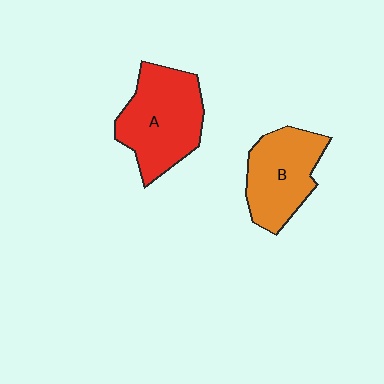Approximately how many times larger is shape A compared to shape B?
Approximately 1.2 times.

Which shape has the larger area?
Shape A (red).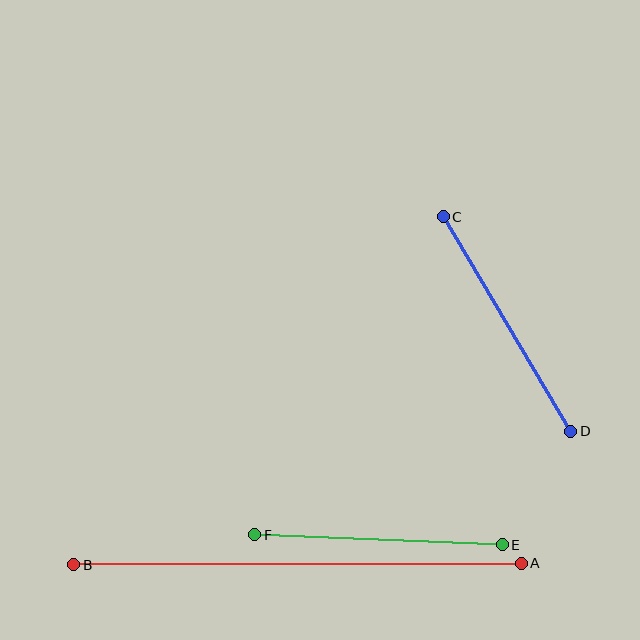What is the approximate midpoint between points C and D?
The midpoint is at approximately (507, 324) pixels.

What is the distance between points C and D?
The distance is approximately 250 pixels.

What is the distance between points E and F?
The distance is approximately 248 pixels.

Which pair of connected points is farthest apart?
Points A and B are farthest apart.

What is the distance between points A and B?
The distance is approximately 448 pixels.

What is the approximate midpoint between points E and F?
The midpoint is at approximately (378, 540) pixels.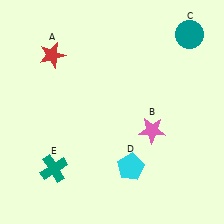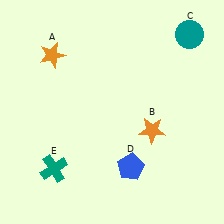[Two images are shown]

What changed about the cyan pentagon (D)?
In Image 1, D is cyan. In Image 2, it changed to blue.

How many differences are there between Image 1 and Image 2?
There are 3 differences between the two images.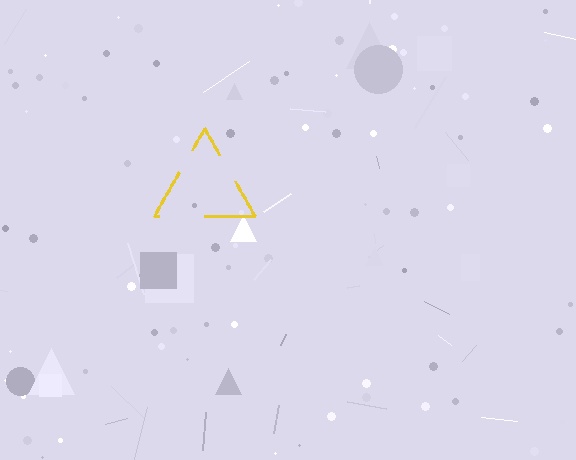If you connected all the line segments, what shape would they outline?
They would outline a triangle.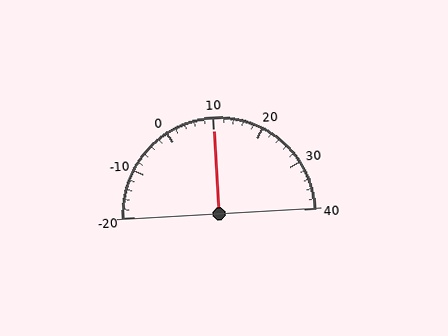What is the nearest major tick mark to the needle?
The nearest major tick mark is 10.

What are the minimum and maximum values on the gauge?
The gauge ranges from -20 to 40.